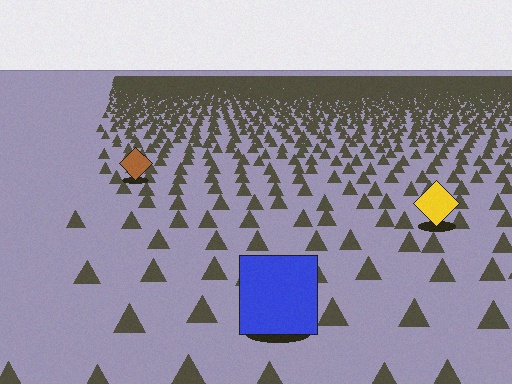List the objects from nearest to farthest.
From nearest to farthest: the blue square, the yellow diamond, the brown diamond.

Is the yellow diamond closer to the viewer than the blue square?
No. The blue square is closer — you can tell from the texture gradient: the ground texture is coarser near it.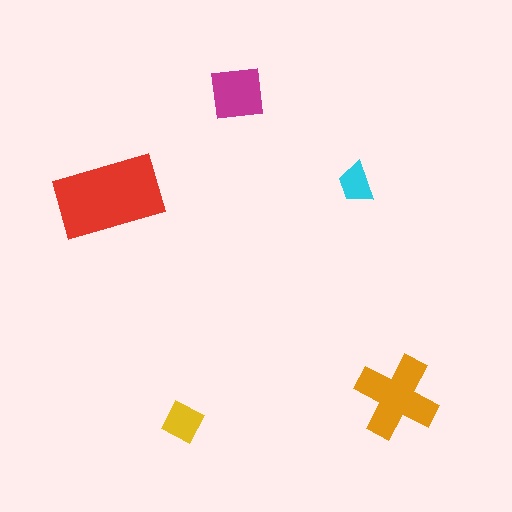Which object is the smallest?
The cyan trapezoid.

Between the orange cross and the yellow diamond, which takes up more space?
The orange cross.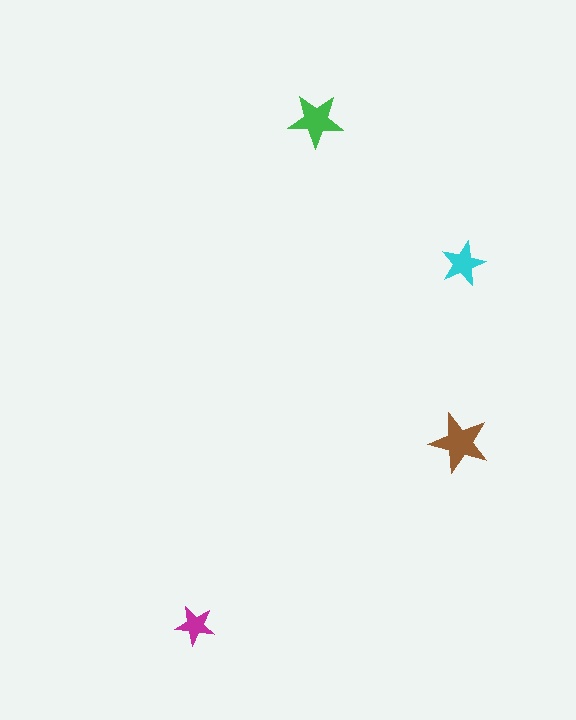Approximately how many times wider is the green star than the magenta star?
About 1.5 times wider.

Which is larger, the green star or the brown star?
The brown one.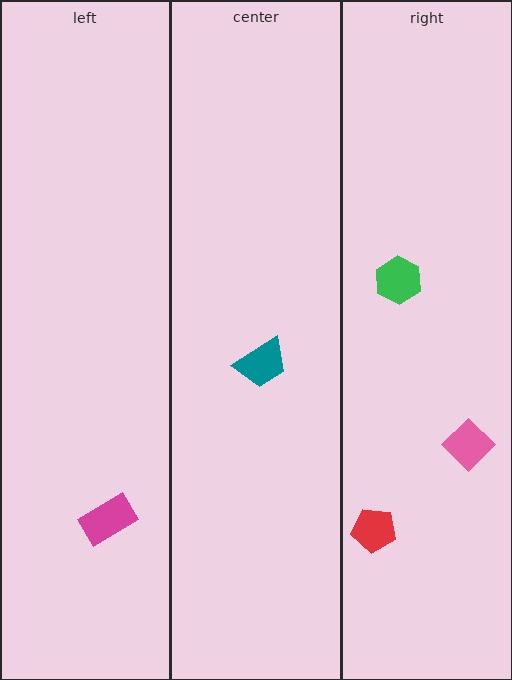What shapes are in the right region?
The pink diamond, the red pentagon, the green hexagon.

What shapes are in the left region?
The magenta rectangle.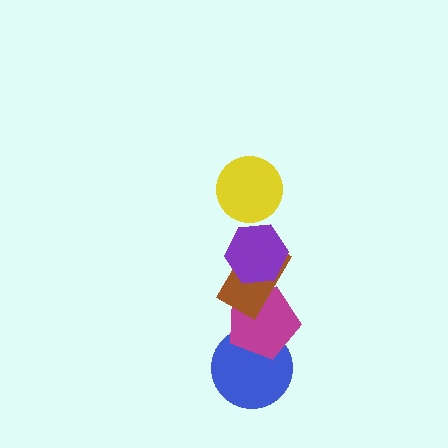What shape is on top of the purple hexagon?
The yellow circle is on top of the purple hexagon.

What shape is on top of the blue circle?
The magenta pentagon is on top of the blue circle.